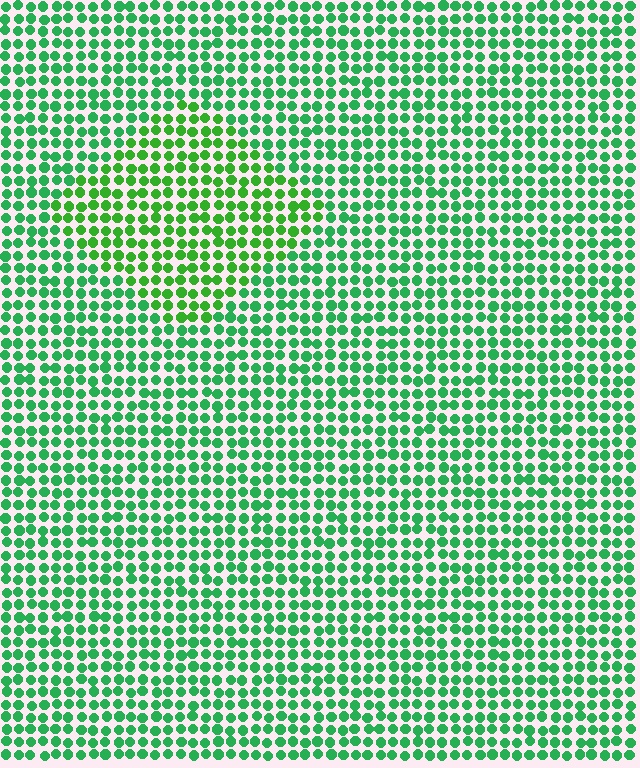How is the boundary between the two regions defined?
The boundary is defined purely by a slight shift in hue (about 24 degrees). Spacing, size, and orientation are identical on both sides.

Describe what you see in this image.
The image is filled with small green elements in a uniform arrangement. A diamond-shaped region is visible where the elements are tinted to a slightly different hue, forming a subtle color boundary.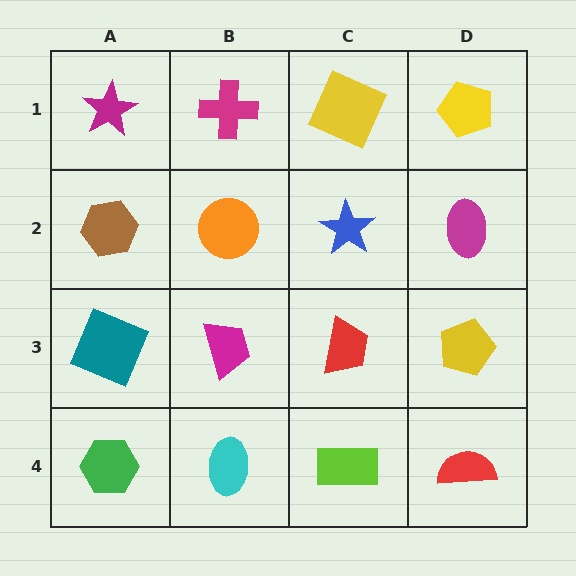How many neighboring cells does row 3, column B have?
4.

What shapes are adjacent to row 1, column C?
A blue star (row 2, column C), a magenta cross (row 1, column B), a yellow pentagon (row 1, column D).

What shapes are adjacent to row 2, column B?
A magenta cross (row 1, column B), a magenta trapezoid (row 3, column B), a brown hexagon (row 2, column A), a blue star (row 2, column C).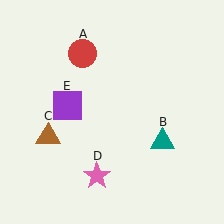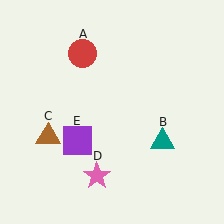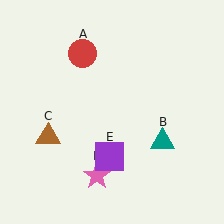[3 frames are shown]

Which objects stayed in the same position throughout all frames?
Red circle (object A) and teal triangle (object B) and brown triangle (object C) and pink star (object D) remained stationary.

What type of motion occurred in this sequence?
The purple square (object E) rotated counterclockwise around the center of the scene.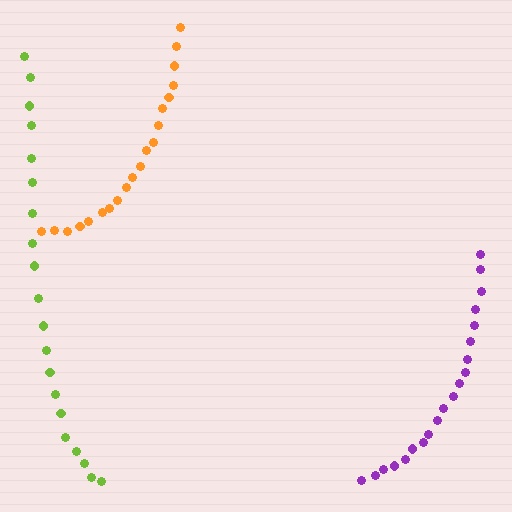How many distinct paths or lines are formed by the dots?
There are 3 distinct paths.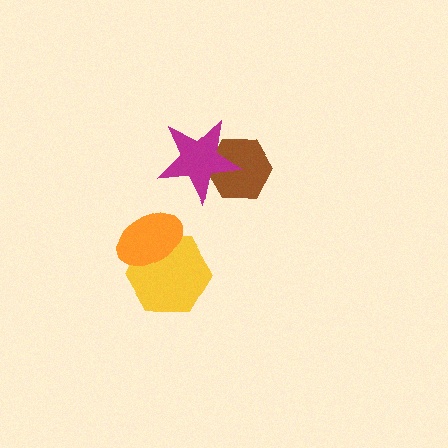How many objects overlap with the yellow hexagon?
1 object overlaps with the yellow hexagon.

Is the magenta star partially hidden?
No, no other shape covers it.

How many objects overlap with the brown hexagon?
1 object overlaps with the brown hexagon.